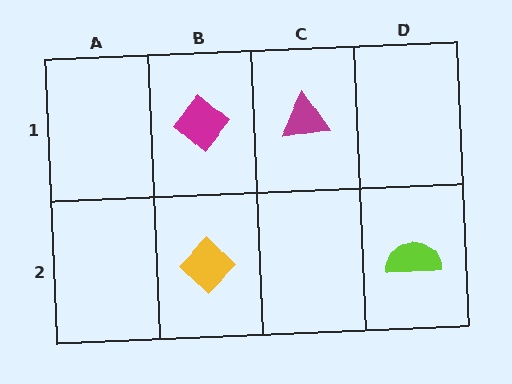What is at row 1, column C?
A magenta triangle.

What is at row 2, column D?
A lime semicircle.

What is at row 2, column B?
A yellow diamond.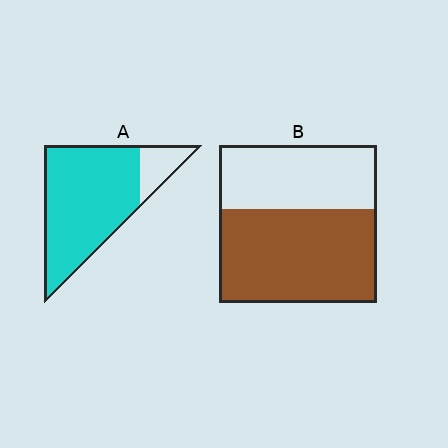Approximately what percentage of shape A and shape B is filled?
A is approximately 85% and B is approximately 60%.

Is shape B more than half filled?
Yes.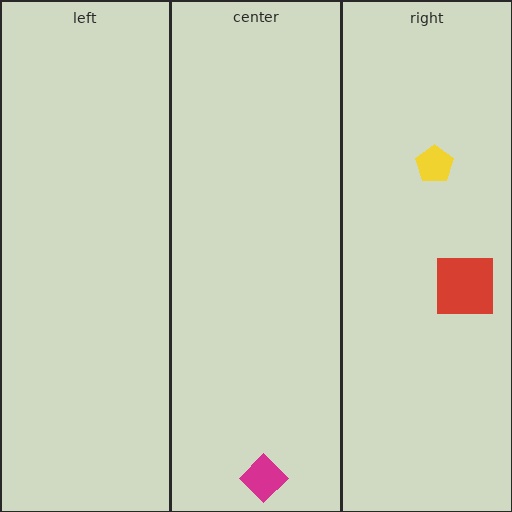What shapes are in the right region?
The yellow pentagon, the red square.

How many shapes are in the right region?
2.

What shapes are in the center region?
The magenta diamond.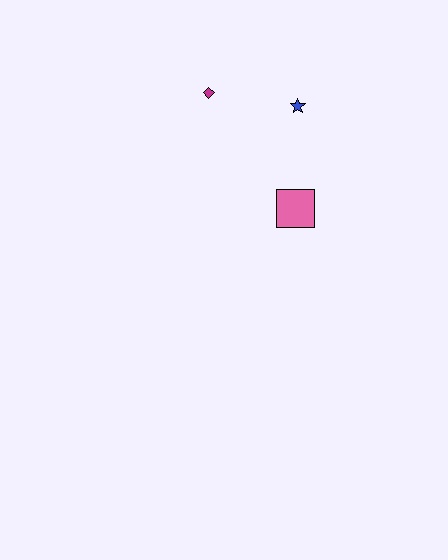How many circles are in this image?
There are no circles.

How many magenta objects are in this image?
There is 1 magenta object.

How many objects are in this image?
There are 3 objects.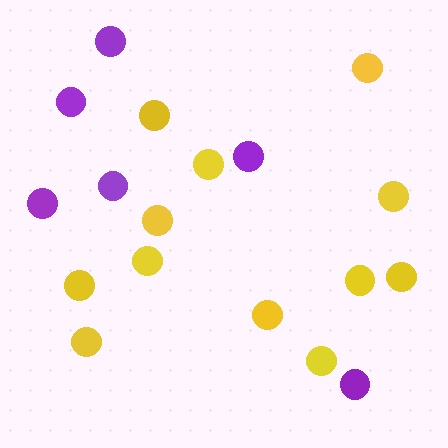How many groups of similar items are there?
There are 2 groups: one group of yellow circles (12) and one group of purple circles (6).